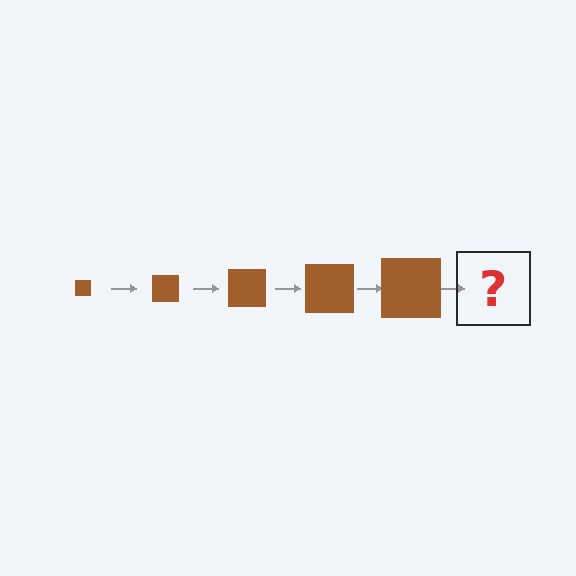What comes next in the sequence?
The next element should be a brown square, larger than the previous one.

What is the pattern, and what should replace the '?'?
The pattern is that the square gets progressively larger each step. The '?' should be a brown square, larger than the previous one.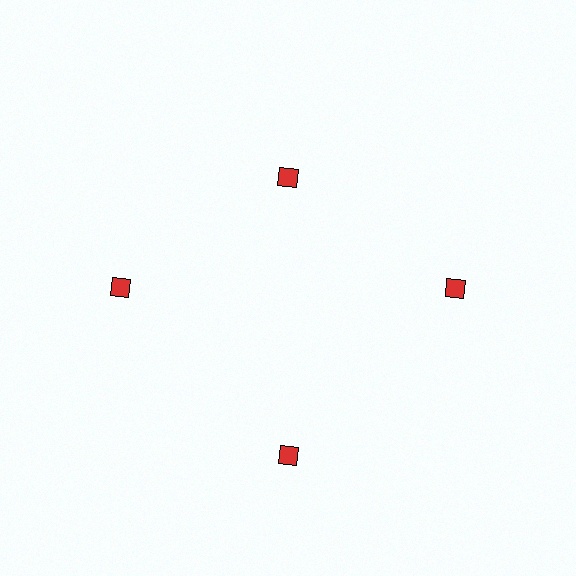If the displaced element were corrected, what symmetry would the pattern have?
It would have 4-fold rotational symmetry — the pattern would map onto itself every 90 degrees.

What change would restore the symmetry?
The symmetry would be restored by moving it outward, back onto the ring so that all 4 diamonds sit at equal angles and equal distance from the center.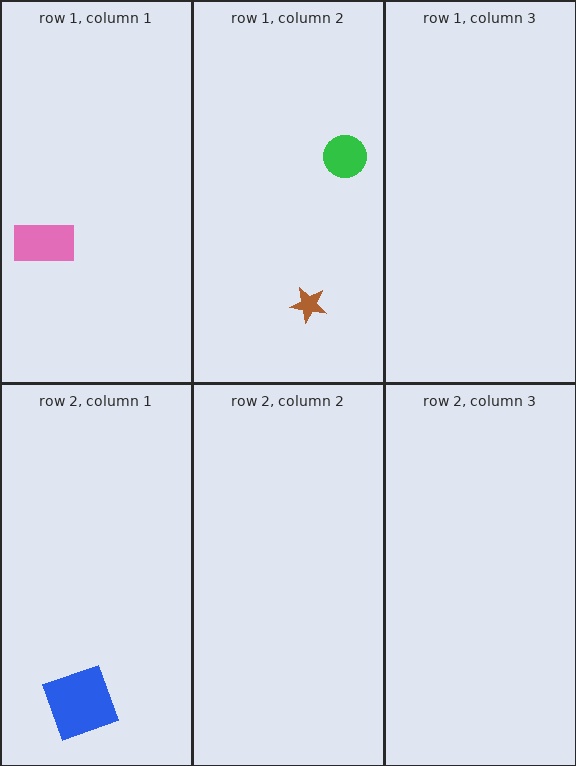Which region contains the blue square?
The row 2, column 1 region.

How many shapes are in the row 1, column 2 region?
2.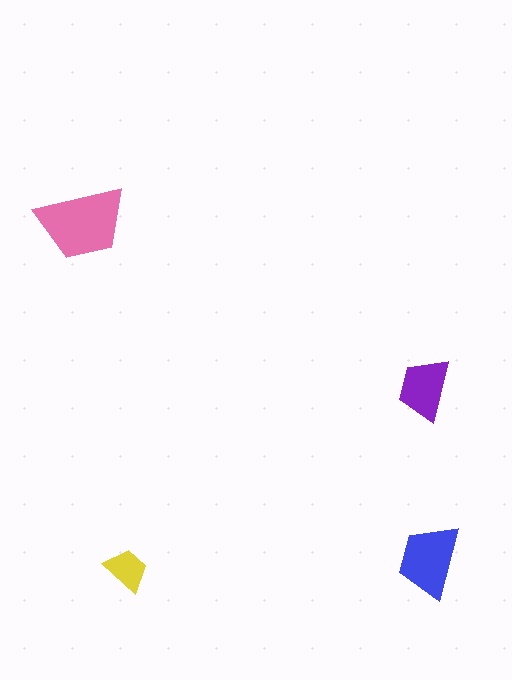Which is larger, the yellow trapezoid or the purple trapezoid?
The purple one.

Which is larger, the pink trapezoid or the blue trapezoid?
The pink one.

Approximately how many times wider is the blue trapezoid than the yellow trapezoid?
About 1.5 times wider.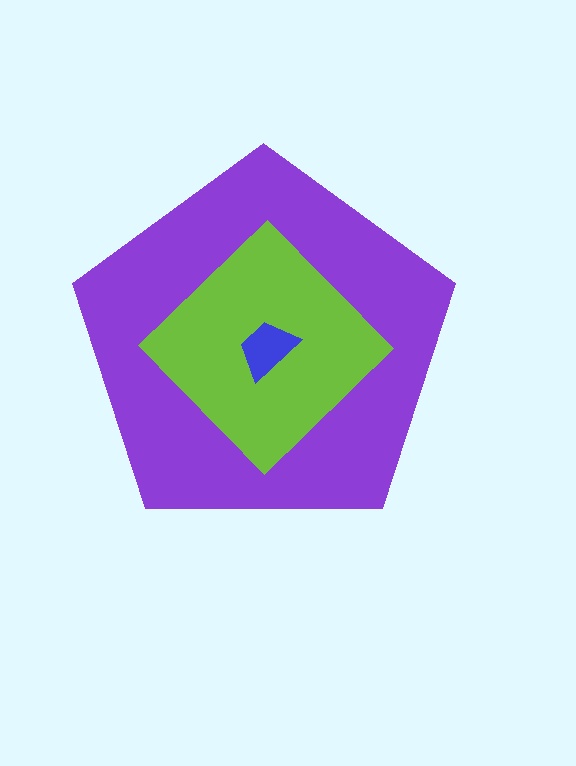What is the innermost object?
The blue trapezoid.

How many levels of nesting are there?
3.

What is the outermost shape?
The purple pentagon.